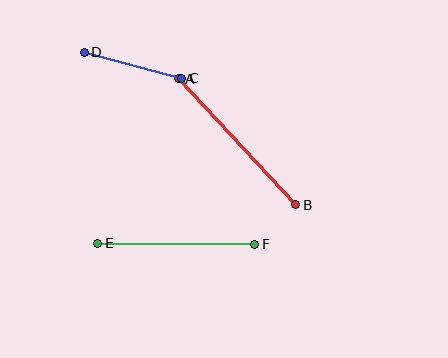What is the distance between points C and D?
The distance is approximately 101 pixels.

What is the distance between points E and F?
The distance is approximately 157 pixels.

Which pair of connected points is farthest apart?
Points A and B are farthest apart.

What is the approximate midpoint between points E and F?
The midpoint is at approximately (176, 244) pixels.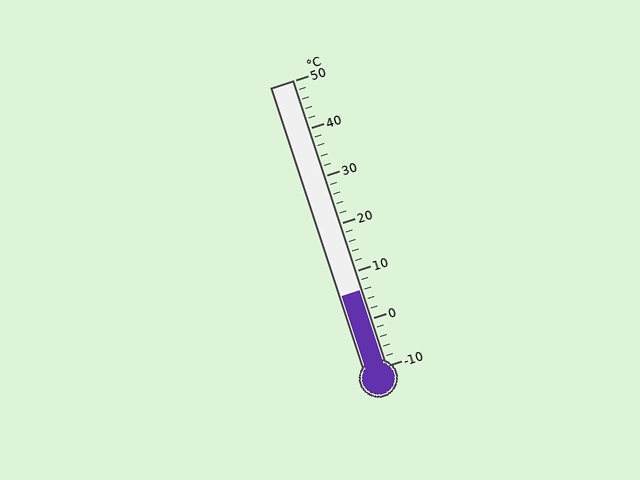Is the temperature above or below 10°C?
The temperature is below 10°C.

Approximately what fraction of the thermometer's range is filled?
The thermometer is filled to approximately 25% of its range.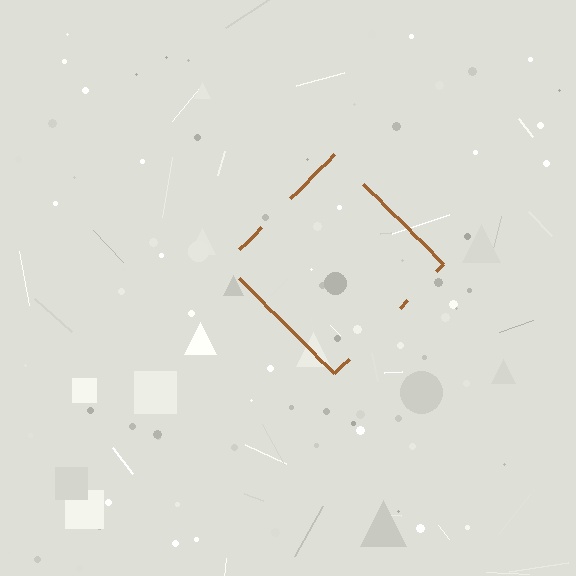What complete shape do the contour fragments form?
The contour fragments form a diamond.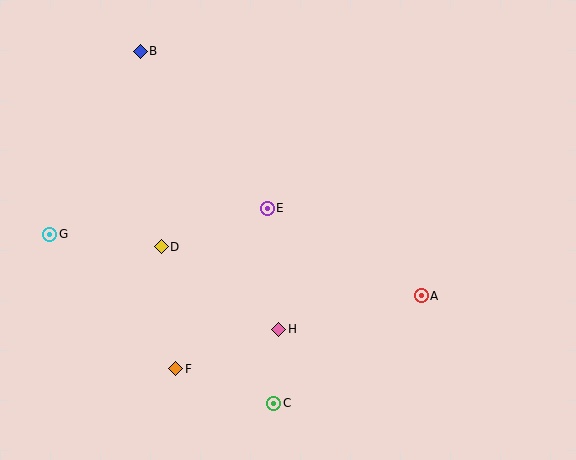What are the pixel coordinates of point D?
Point D is at (161, 247).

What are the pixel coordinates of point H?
Point H is at (279, 329).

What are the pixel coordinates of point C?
Point C is at (274, 403).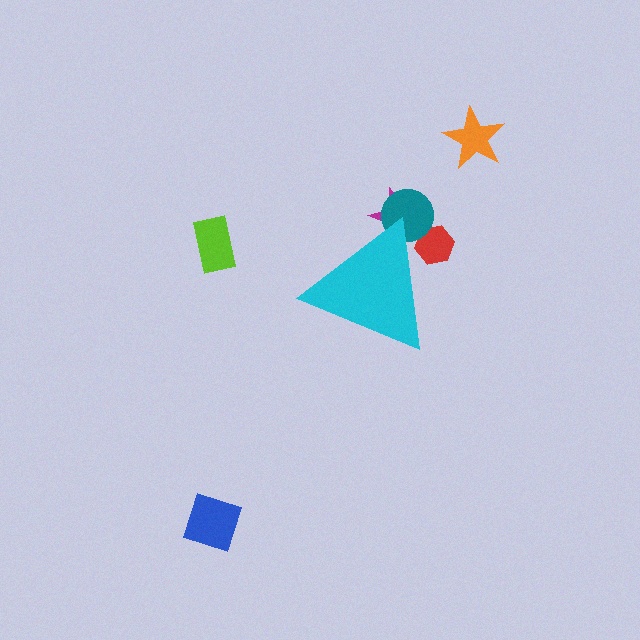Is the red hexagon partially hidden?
Yes, the red hexagon is partially hidden behind the cyan triangle.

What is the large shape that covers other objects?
A cyan triangle.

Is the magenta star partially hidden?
Yes, the magenta star is partially hidden behind the cyan triangle.